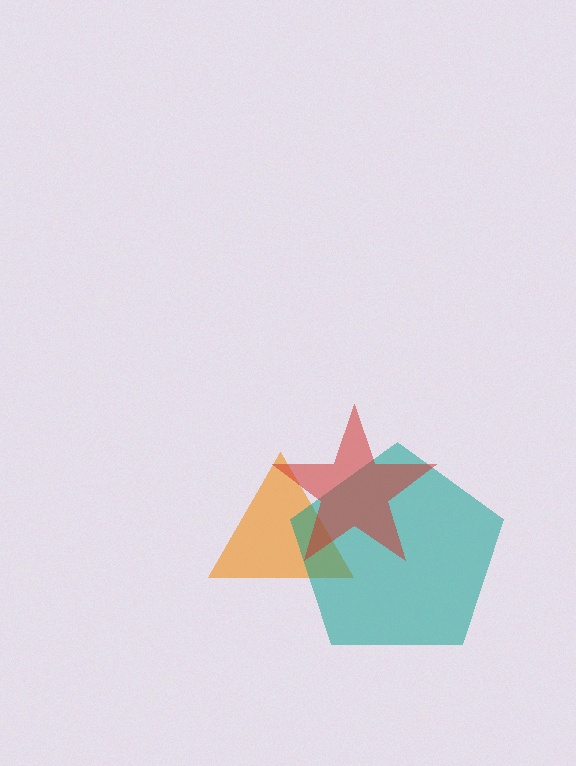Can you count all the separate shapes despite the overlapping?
Yes, there are 3 separate shapes.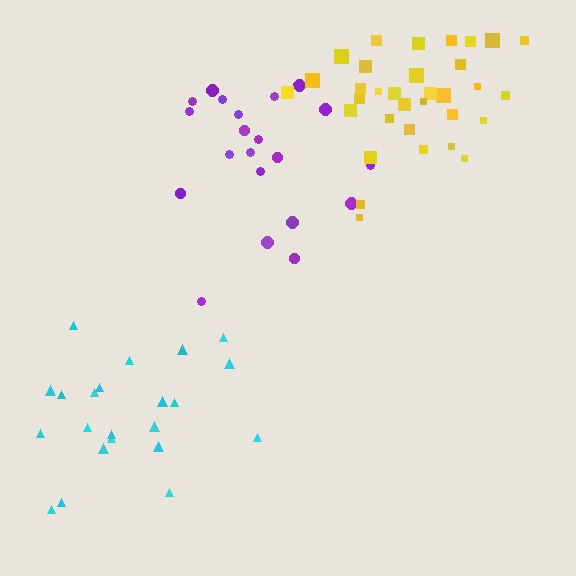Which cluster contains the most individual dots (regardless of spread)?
Yellow (34).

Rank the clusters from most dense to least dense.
yellow, purple, cyan.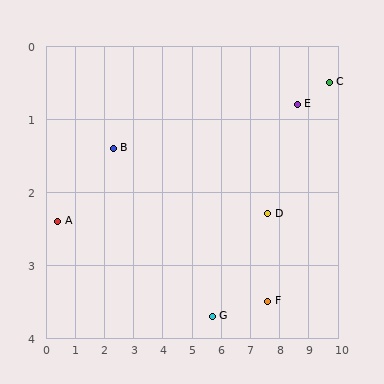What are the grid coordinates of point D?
Point D is at approximately (7.6, 2.3).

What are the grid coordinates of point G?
Point G is at approximately (5.7, 3.7).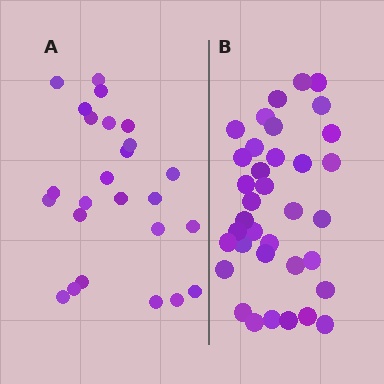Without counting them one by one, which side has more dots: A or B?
Region B (the right region) has more dots.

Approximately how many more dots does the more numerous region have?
Region B has roughly 12 or so more dots than region A.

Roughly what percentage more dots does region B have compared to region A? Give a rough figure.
About 45% more.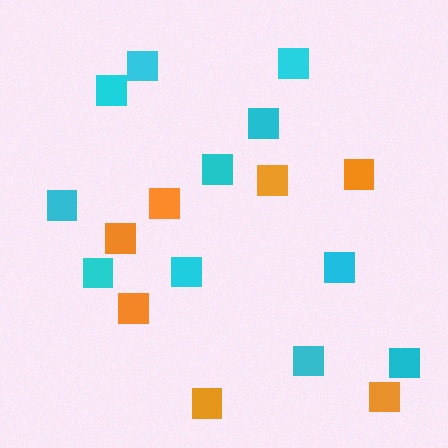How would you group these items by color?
There are 2 groups: one group of orange squares (7) and one group of cyan squares (11).